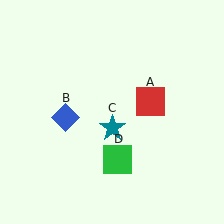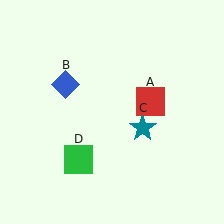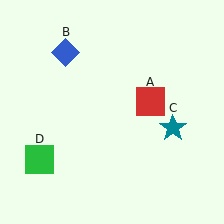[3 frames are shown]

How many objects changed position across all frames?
3 objects changed position: blue diamond (object B), teal star (object C), green square (object D).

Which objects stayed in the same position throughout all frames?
Red square (object A) remained stationary.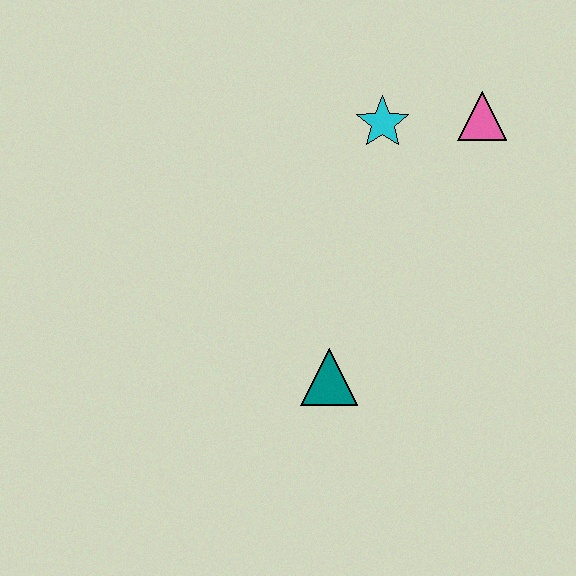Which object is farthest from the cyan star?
The teal triangle is farthest from the cyan star.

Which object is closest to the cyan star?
The pink triangle is closest to the cyan star.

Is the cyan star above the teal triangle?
Yes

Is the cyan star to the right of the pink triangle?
No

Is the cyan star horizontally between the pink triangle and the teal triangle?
Yes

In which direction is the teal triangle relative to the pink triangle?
The teal triangle is below the pink triangle.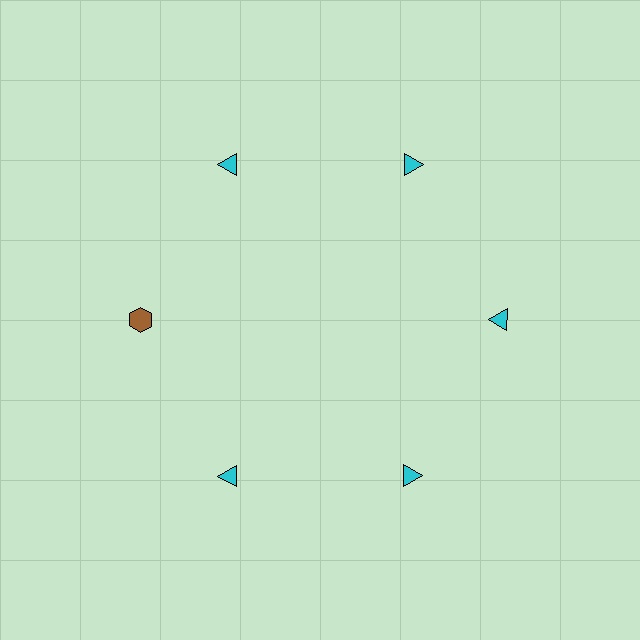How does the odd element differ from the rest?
It differs in both color (brown instead of cyan) and shape (hexagon instead of triangle).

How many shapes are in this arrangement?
There are 6 shapes arranged in a ring pattern.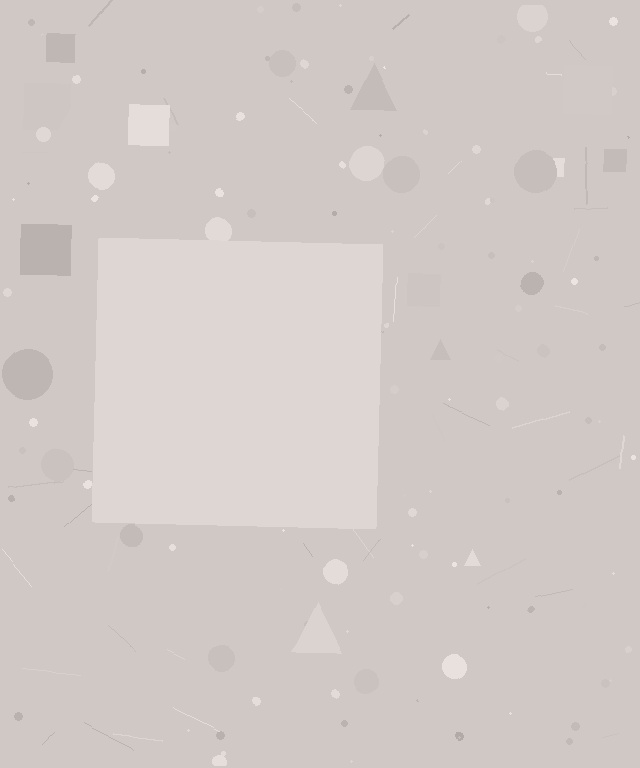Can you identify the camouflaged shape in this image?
The camouflaged shape is a square.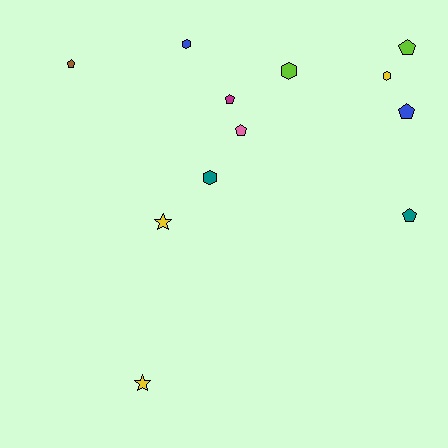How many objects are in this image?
There are 12 objects.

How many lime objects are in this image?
There are 2 lime objects.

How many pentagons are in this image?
There are 6 pentagons.